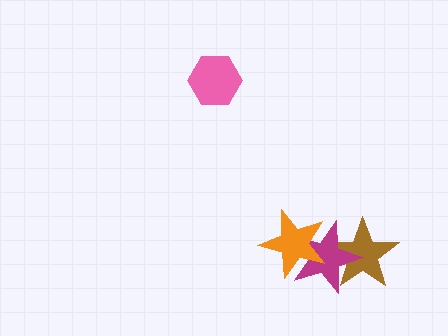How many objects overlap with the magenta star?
2 objects overlap with the magenta star.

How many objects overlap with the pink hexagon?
0 objects overlap with the pink hexagon.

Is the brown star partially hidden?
Yes, it is partially covered by another shape.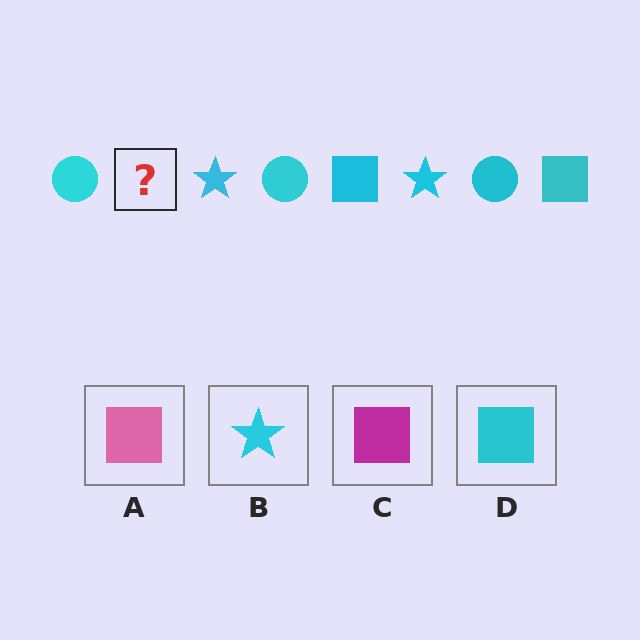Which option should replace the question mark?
Option D.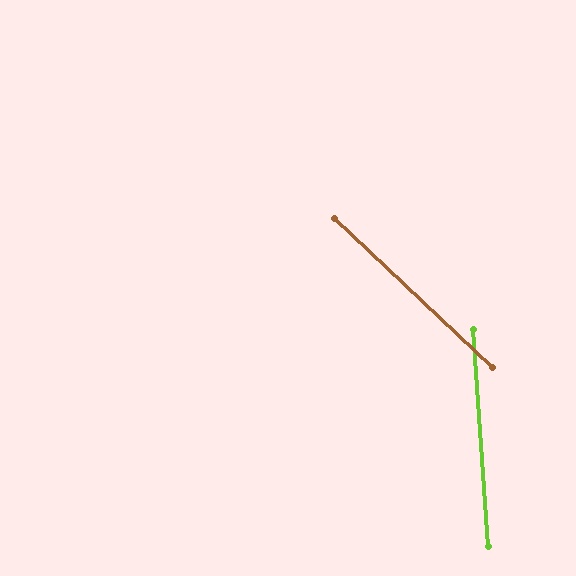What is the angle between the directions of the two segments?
Approximately 43 degrees.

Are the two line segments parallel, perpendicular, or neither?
Neither parallel nor perpendicular — they differ by about 43°.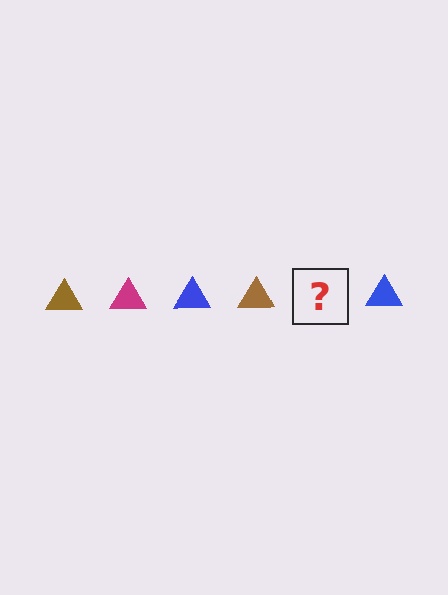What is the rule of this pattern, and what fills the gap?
The rule is that the pattern cycles through brown, magenta, blue triangles. The gap should be filled with a magenta triangle.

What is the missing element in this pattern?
The missing element is a magenta triangle.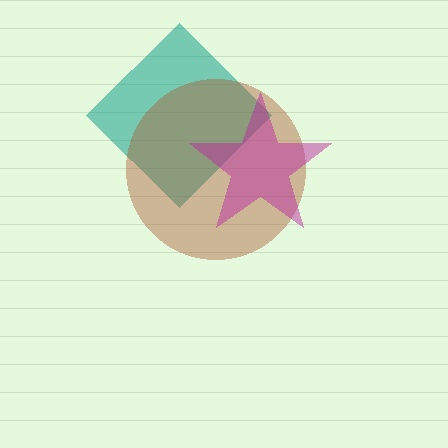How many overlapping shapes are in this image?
There are 3 overlapping shapes in the image.